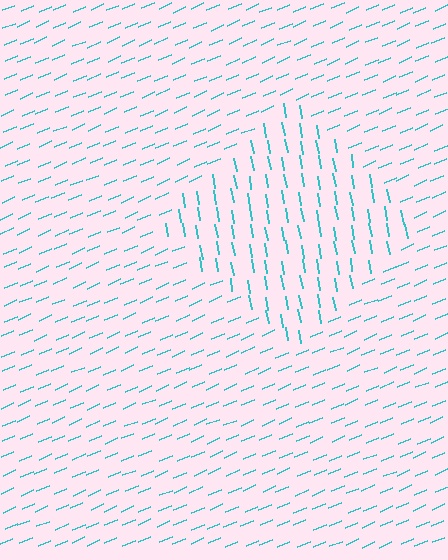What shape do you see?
I see a diamond.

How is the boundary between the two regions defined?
The boundary is defined purely by a change in line orientation (approximately 76 degrees difference). All lines are the same color and thickness.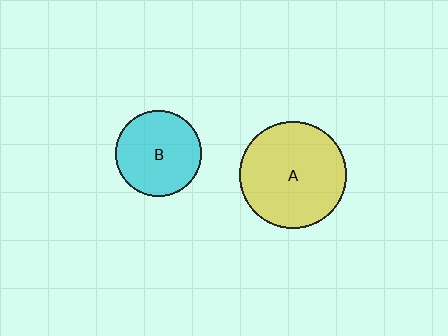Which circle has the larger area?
Circle A (yellow).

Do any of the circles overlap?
No, none of the circles overlap.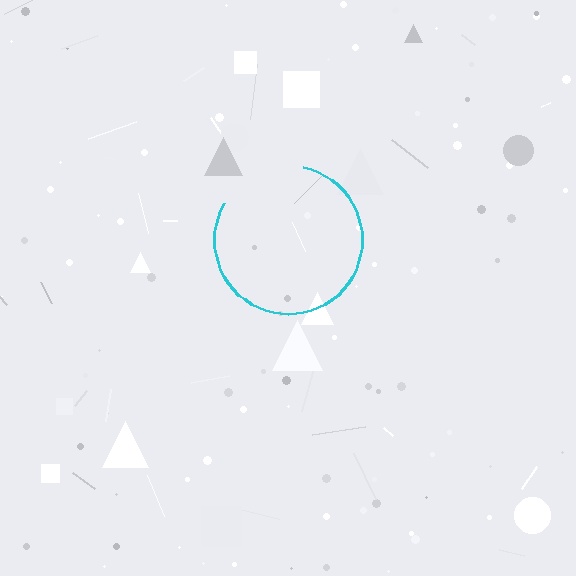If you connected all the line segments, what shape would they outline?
They would outline a circle.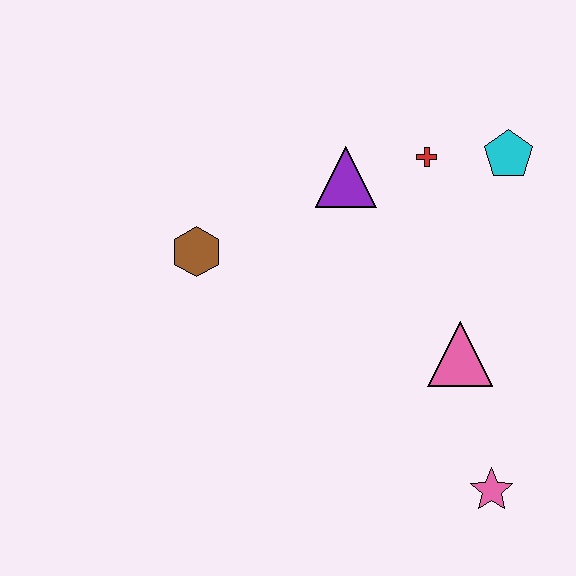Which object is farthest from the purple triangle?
The pink star is farthest from the purple triangle.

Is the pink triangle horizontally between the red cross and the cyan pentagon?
Yes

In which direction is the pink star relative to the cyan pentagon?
The pink star is below the cyan pentagon.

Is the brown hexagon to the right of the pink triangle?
No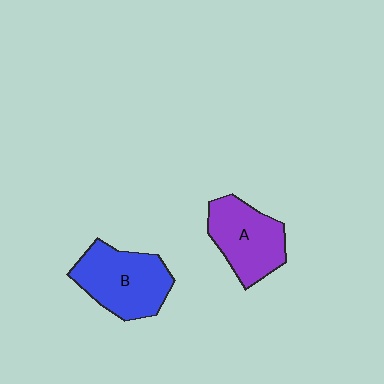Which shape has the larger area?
Shape B (blue).